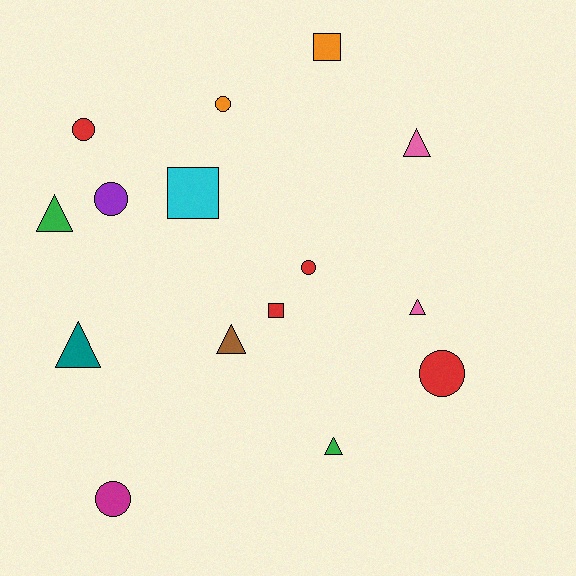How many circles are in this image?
There are 6 circles.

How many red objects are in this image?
There are 4 red objects.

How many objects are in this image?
There are 15 objects.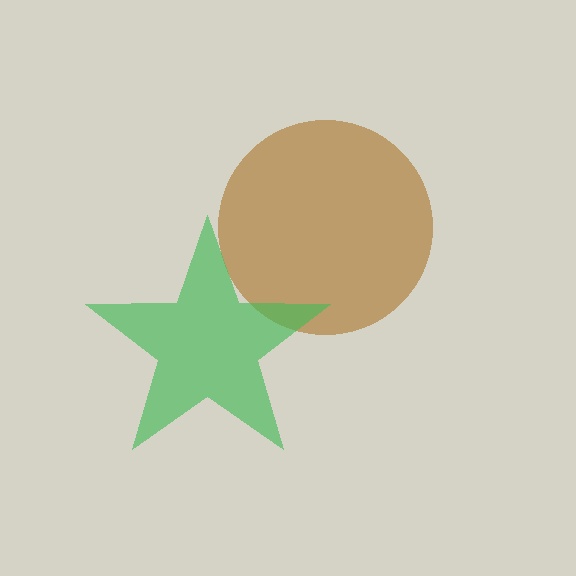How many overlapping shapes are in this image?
There are 2 overlapping shapes in the image.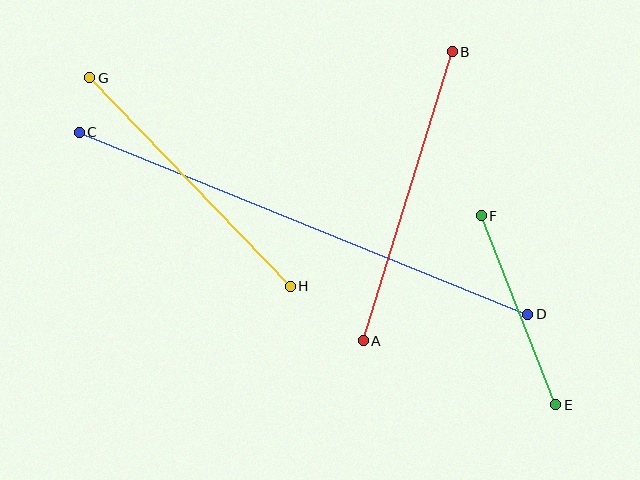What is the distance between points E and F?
The distance is approximately 203 pixels.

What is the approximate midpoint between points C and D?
The midpoint is at approximately (304, 223) pixels.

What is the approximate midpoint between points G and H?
The midpoint is at approximately (190, 182) pixels.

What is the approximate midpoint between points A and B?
The midpoint is at approximately (408, 196) pixels.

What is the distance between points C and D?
The distance is approximately 484 pixels.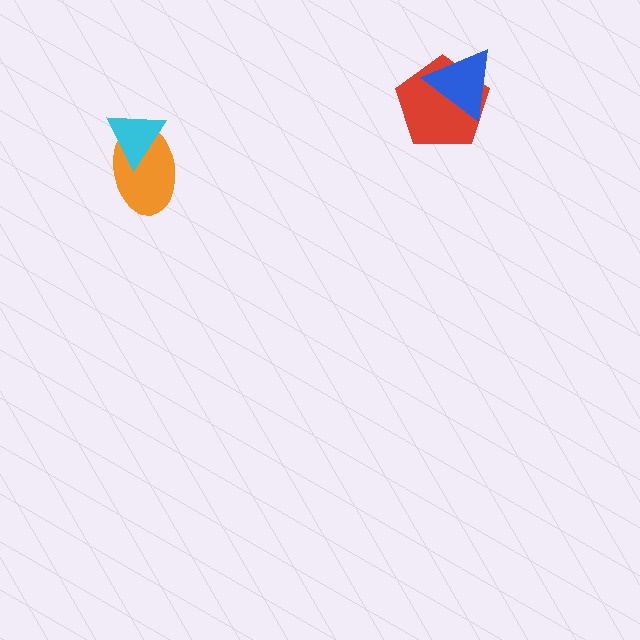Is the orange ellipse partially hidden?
Yes, it is partially covered by another shape.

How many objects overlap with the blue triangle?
1 object overlaps with the blue triangle.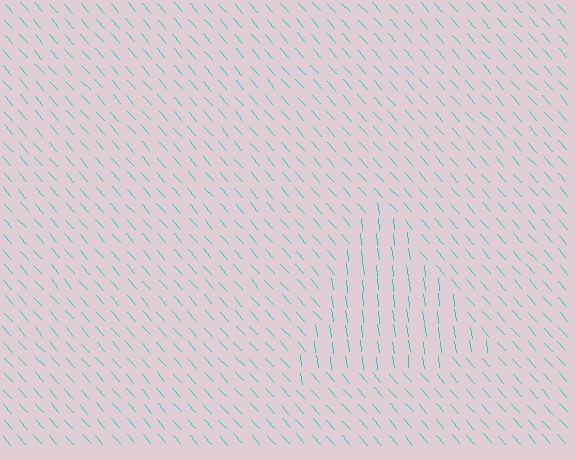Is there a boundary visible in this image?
Yes, there is a texture boundary formed by a change in line orientation.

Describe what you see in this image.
The image is filled with small cyan line segments. A triangle region in the image has lines oriented differently from the surrounding lines, creating a visible texture boundary.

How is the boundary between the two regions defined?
The boundary is defined purely by a change in line orientation (approximately 35 degrees difference). All lines are the same color and thickness.